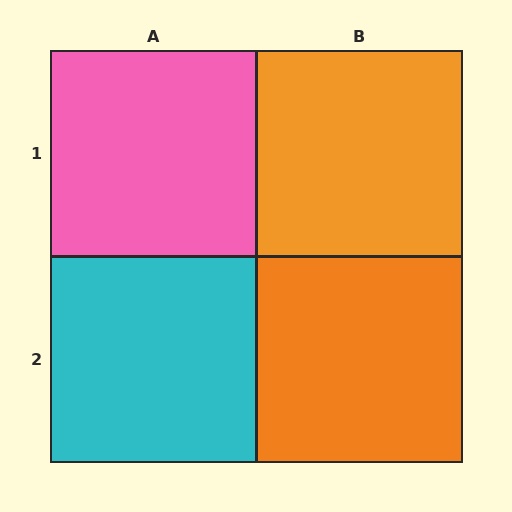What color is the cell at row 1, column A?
Pink.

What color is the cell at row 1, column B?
Orange.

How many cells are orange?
2 cells are orange.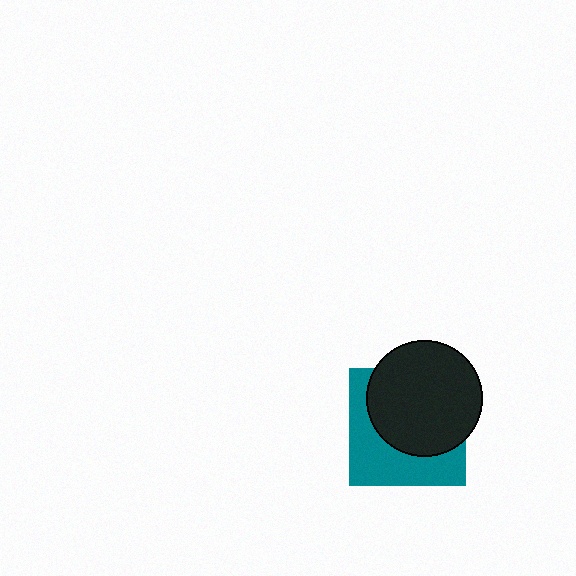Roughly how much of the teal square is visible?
A small part of it is visible (roughly 42%).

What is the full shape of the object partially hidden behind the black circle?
The partially hidden object is a teal square.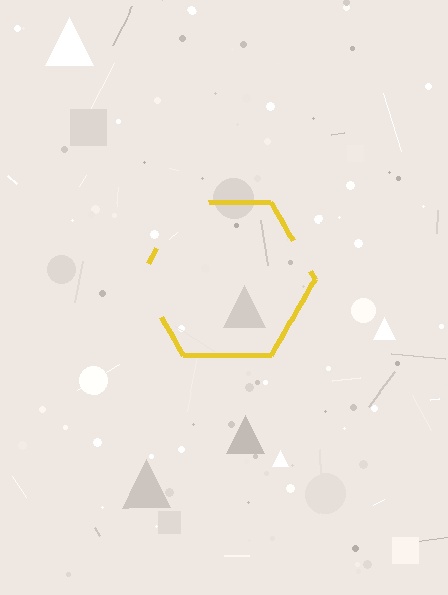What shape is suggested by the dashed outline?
The dashed outline suggests a hexagon.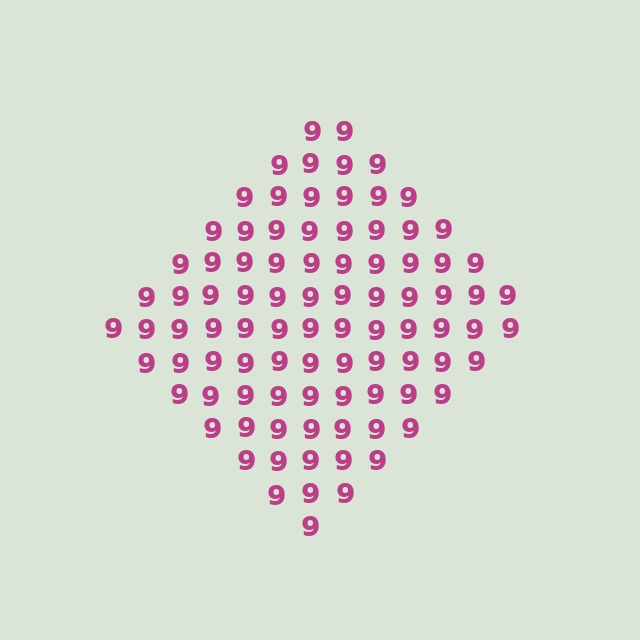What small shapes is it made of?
It is made of small digit 9's.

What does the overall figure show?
The overall figure shows a diamond.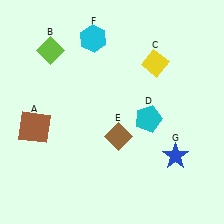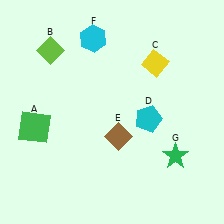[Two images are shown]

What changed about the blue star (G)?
In Image 1, G is blue. In Image 2, it changed to green.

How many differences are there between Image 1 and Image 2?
There are 2 differences between the two images.